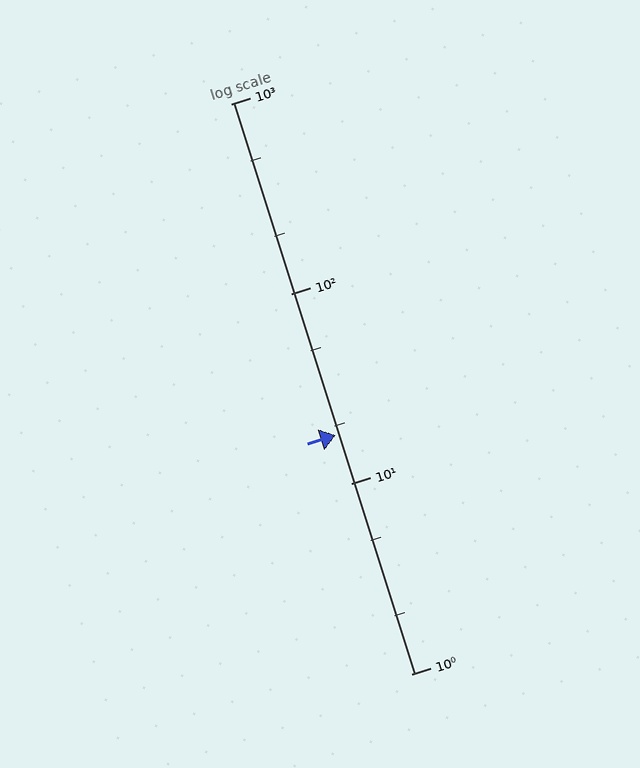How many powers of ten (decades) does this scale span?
The scale spans 3 decades, from 1 to 1000.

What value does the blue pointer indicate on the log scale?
The pointer indicates approximately 18.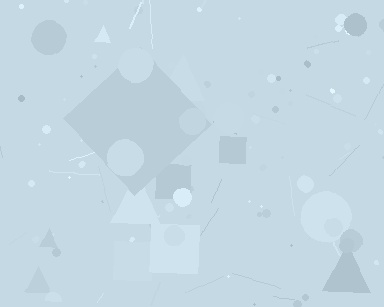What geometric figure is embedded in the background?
A diamond is embedded in the background.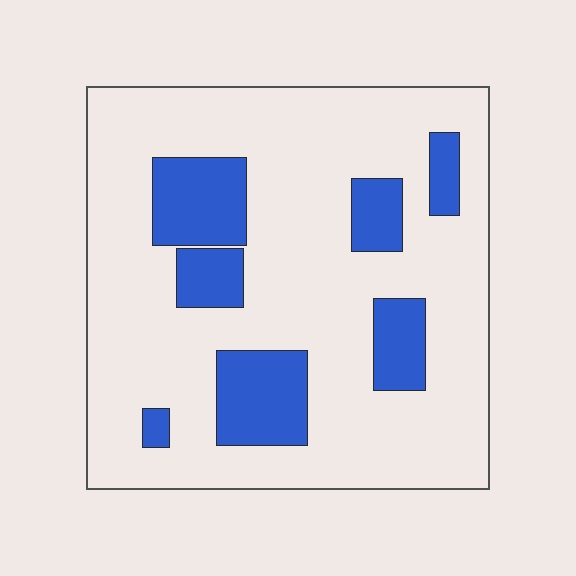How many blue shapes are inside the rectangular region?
7.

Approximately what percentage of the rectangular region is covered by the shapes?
Approximately 20%.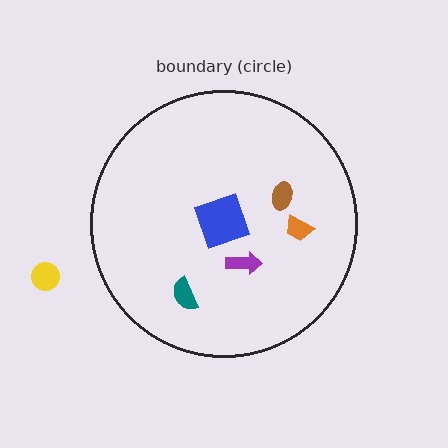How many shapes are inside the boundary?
5 inside, 1 outside.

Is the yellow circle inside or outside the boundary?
Outside.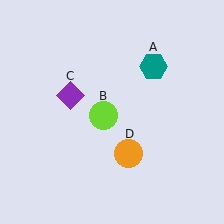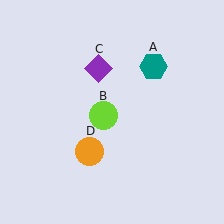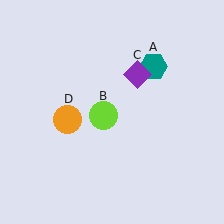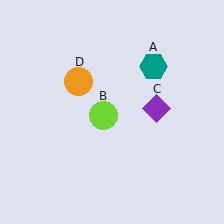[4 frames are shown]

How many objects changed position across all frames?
2 objects changed position: purple diamond (object C), orange circle (object D).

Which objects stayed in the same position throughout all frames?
Teal hexagon (object A) and lime circle (object B) remained stationary.